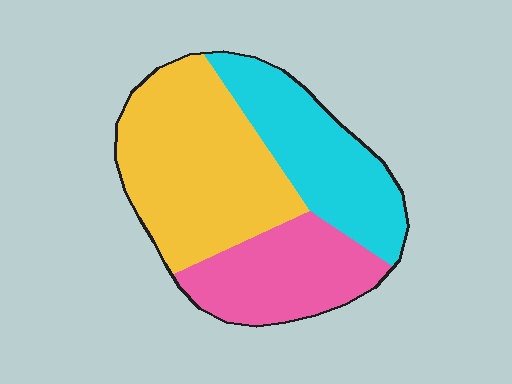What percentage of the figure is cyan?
Cyan covers 30% of the figure.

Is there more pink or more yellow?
Yellow.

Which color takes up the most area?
Yellow, at roughly 45%.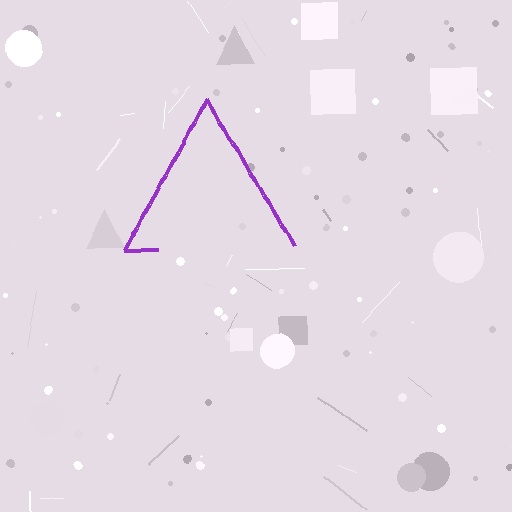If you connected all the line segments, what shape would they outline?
They would outline a triangle.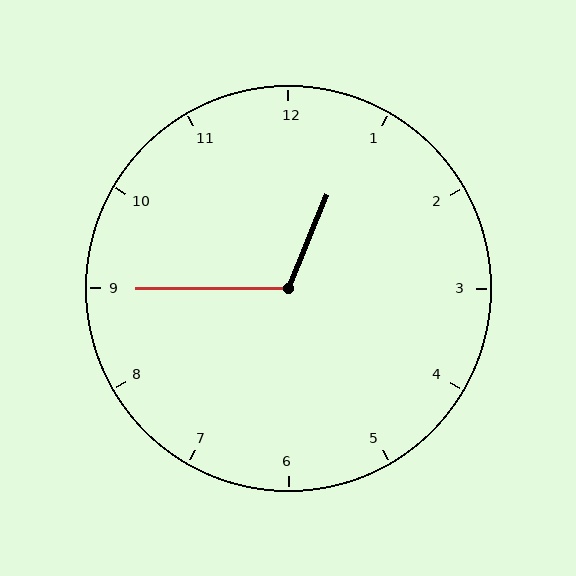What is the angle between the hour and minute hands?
Approximately 112 degrees.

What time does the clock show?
12:45.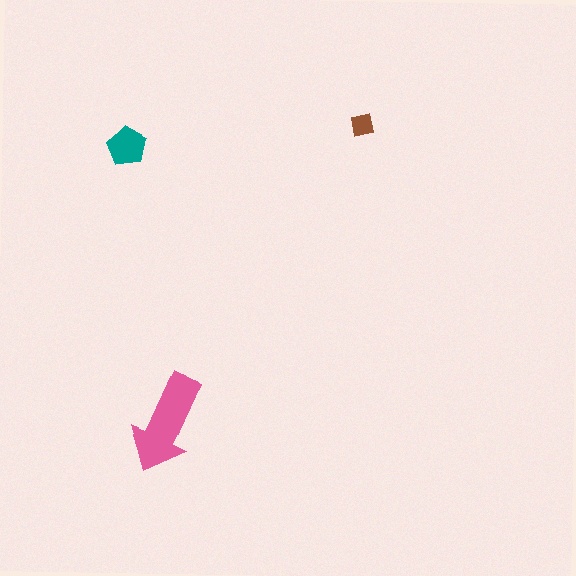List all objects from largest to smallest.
The pink arrow, the teal pentagon, the brown square.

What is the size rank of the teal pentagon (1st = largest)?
2nd.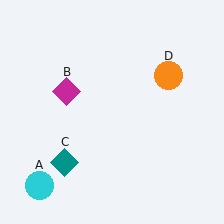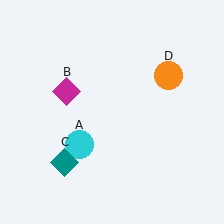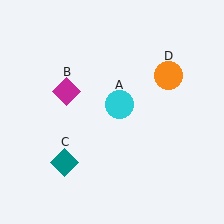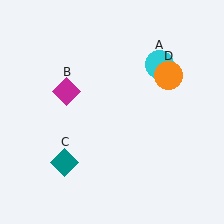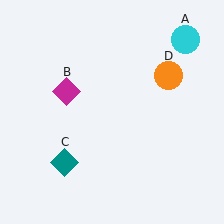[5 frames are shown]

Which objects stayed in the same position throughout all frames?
Magenta diamond (object B) and teal diamond (object C) and orange circle (object D) remained stationary.